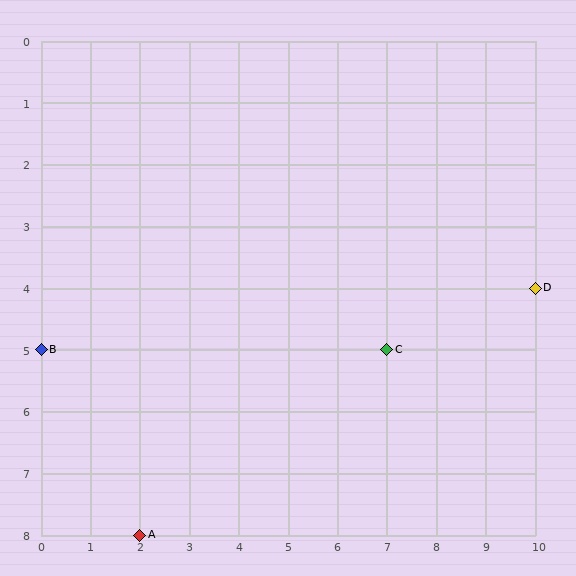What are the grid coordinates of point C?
Point C is at grid coordinates (7, 5).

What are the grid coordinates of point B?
Point B is at grid coordinates (0, 5).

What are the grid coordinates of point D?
Point D is at grid coordinates (10, 4).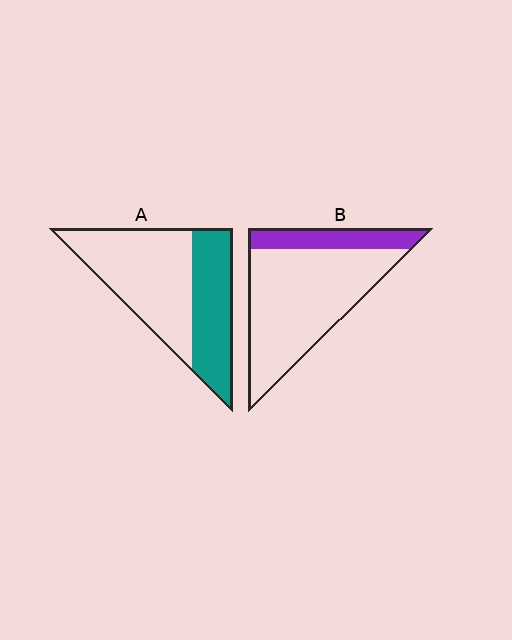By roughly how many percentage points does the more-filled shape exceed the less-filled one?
By roughly 20 percentage points (A over B).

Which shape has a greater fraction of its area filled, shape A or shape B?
Shape A.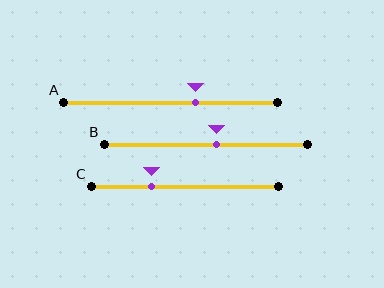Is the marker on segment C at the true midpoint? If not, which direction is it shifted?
No, the marker on segment C is shifted to the left by about 18% of the segment length.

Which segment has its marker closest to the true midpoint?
Segment B has its marker closest to the true midpoint.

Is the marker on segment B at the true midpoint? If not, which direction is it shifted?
No, the marker on segment B is shifted to the right by about 5% of the segment length.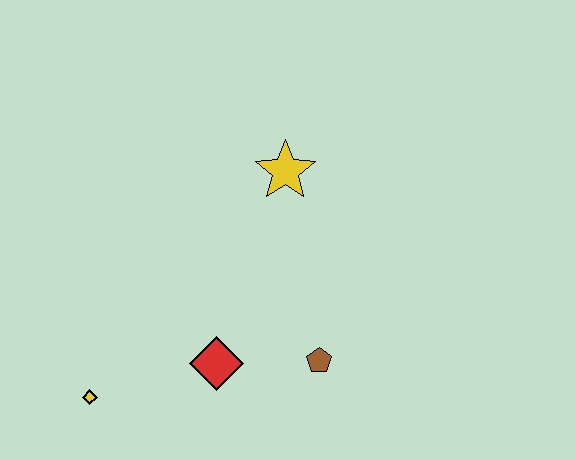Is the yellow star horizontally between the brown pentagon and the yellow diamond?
Yes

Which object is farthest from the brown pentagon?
The yellow diamond is farthest from the brown pentagon.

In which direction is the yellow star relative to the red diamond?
The yellow star is above the red diamond.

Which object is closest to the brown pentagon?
The red diamond is closest to the brown pentagon.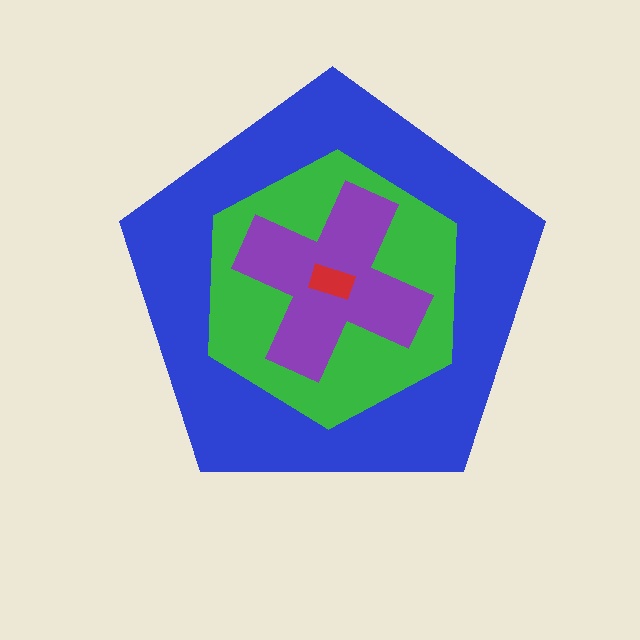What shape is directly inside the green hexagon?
The purple cross.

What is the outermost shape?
The blue pentagon.